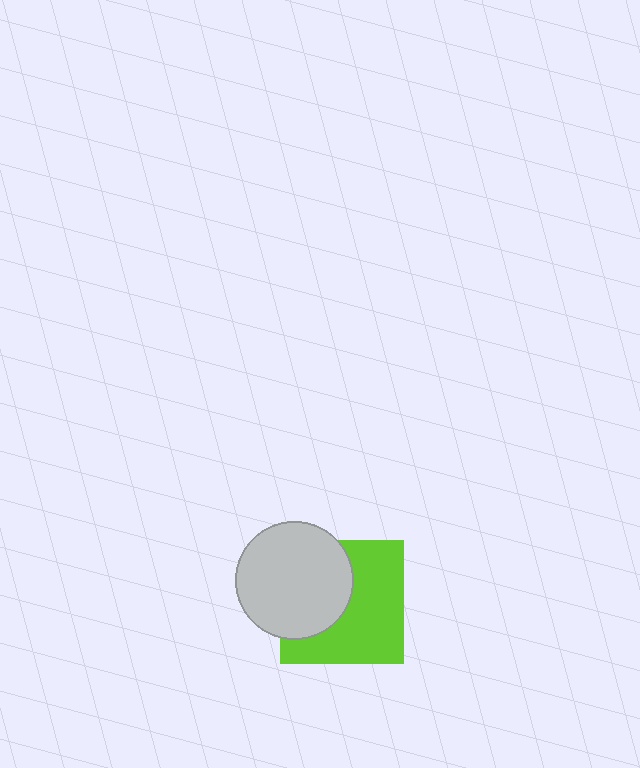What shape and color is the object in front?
The object in front is a light gray circle.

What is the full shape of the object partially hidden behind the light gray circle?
The partially hidden object is a lime square.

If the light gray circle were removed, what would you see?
You would see the complete lime square.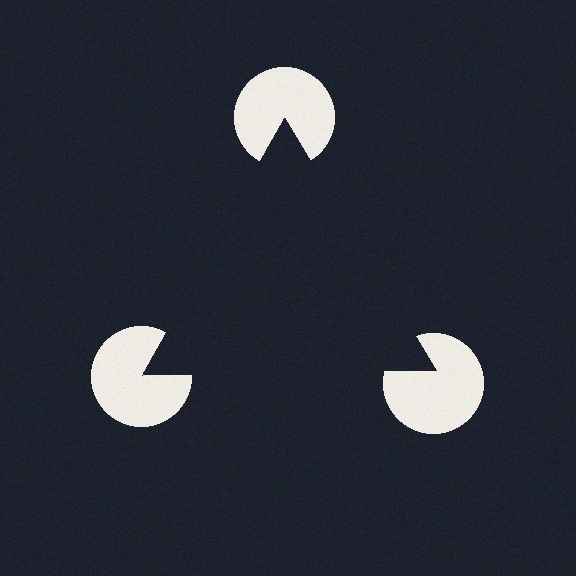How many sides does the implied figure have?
3 sides.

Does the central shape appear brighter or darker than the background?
It typically appears slightly darker than the background, even though no actual brightness change is drawn.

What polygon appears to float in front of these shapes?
An illusory triangle — its edges are inferred from the aligned wedge cuts in the pac-man discs, not physically drawn.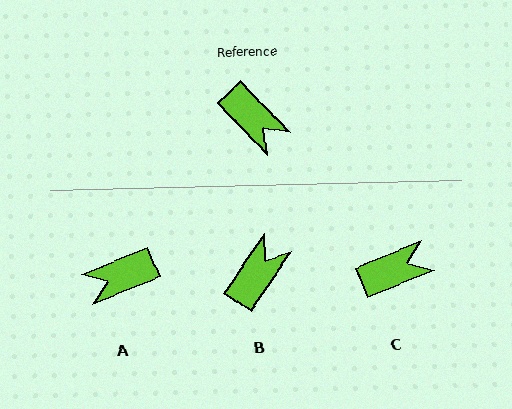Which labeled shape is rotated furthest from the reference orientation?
A, about 112 degrees away.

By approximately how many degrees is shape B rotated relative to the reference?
Approximately 102 degrees counter-clockwise.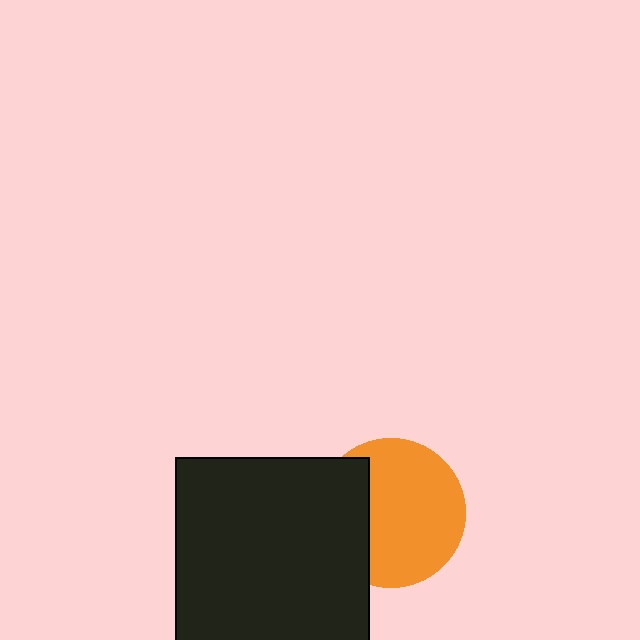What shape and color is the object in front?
The object in front is a black rectangle.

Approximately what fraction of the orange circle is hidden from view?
Roughly 30% of the orange circle is hidden behind the black rectangle.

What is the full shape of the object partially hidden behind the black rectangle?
The partially hidden object is an orange circle.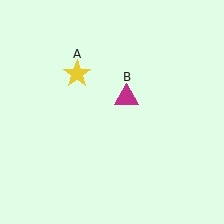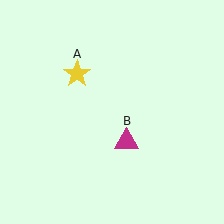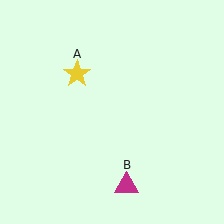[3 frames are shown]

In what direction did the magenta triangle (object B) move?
The magenta triangle (object B) moved down.